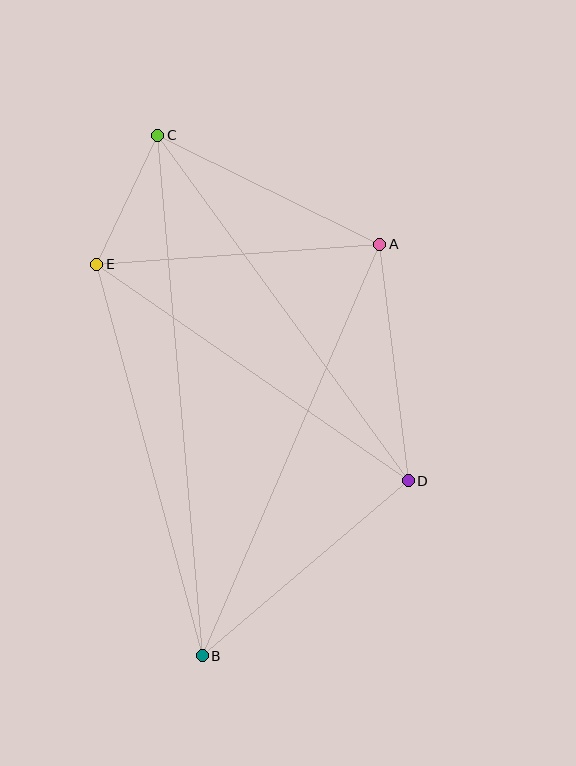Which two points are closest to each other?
Points C and E are closest to each other.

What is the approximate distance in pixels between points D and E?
The distance between D and E is approximately 379 pixels.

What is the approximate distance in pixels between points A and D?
The distance between A and D is approximately 238 pixels.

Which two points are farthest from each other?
Points B and C are farthest from each other.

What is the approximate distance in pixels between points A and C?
The distance between A and C is approximately 247 pixels.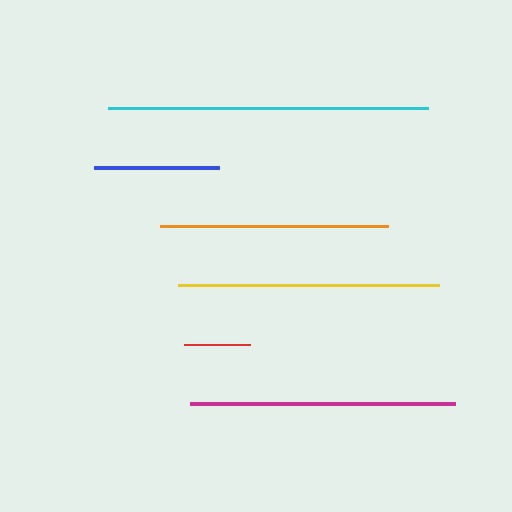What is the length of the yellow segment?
The yellow segment is approximately 261 pixels long.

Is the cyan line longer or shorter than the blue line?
The cyan line is longer than the blue line.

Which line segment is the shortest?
The red line is the shortest at approximately 67 pixels.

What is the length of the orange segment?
The orange segment is approximately 228 pixels long.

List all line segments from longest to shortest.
From longest to shortest: cyan, magenta, yellow, orange, blue, red.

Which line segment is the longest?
The cyan line is the longest at approximately 321 pixels.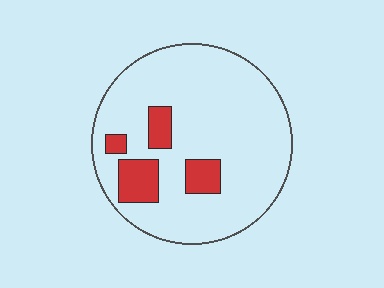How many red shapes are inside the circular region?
4.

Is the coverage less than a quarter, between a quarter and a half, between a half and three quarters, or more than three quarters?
Less than a quarter.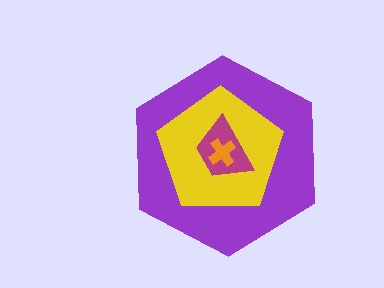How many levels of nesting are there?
4.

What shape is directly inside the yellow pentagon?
The magenta trapezoid.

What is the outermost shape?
The purple hexagon.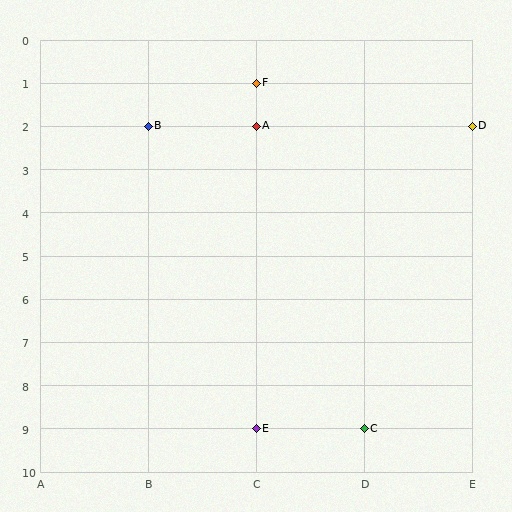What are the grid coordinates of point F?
Point F is at grid coordinates (C, 1).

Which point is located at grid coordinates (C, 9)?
Point E is at (C, 9).